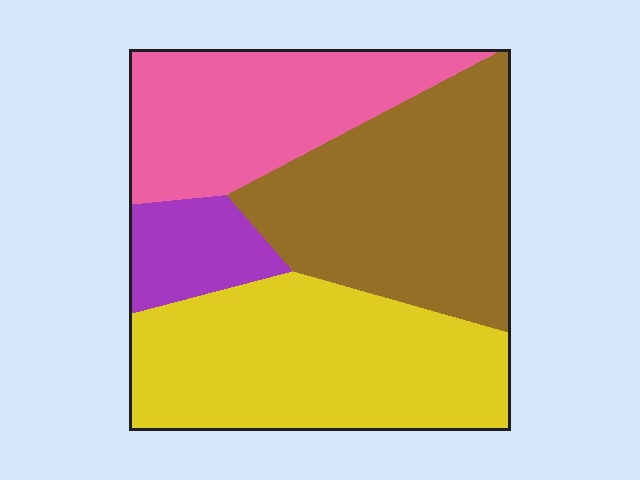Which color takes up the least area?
Purple, at roughly 10%.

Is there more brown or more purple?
Brown.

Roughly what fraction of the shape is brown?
Brown covers around 30% of the shape.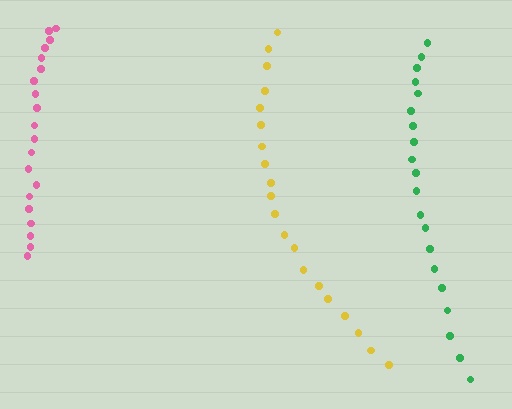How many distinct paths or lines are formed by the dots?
There are 3 distinct paths.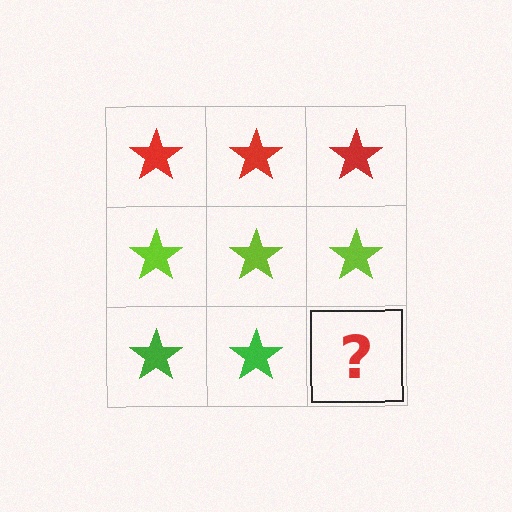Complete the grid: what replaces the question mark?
The question mark should be replaced with a green star.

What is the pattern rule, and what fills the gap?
The rule is that each row has a consistent color. The gap should be filled with a green star.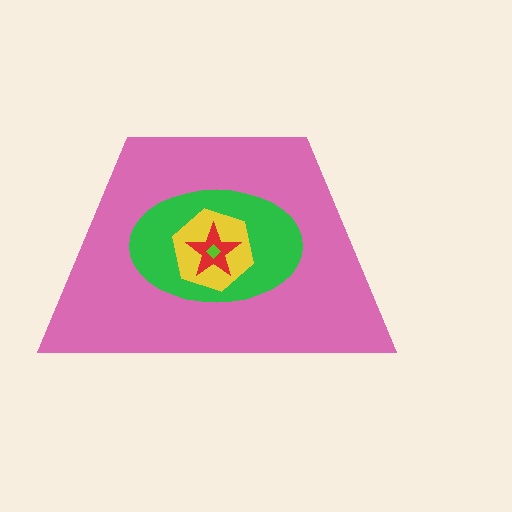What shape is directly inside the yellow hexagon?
The red star.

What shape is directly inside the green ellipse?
The yellow hexagon.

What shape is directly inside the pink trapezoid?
The green ellipse.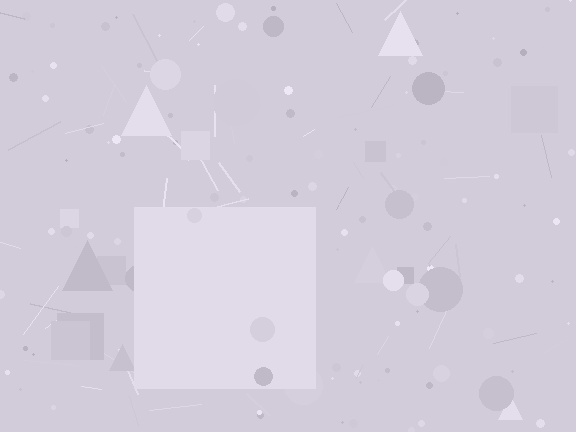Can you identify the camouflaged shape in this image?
The camouflaged shape is a square.